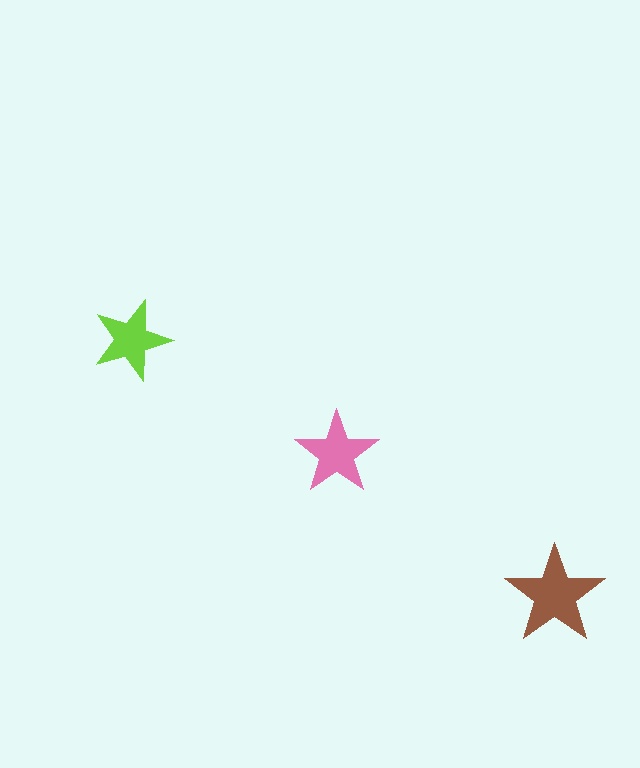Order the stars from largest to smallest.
the brown one, the pink one, the lime one.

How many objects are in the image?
There are 3 objects in the image.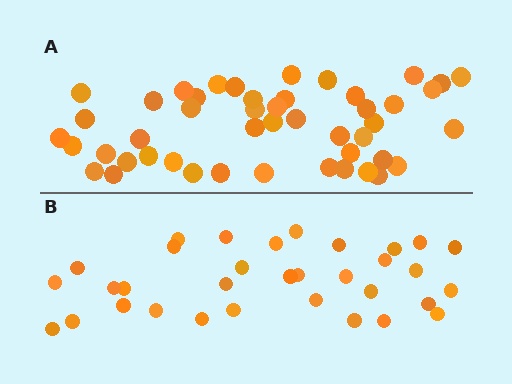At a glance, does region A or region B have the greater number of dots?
Region A (the top region) has more dots.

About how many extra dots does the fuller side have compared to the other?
Region A has approximately 15 more dots than region B.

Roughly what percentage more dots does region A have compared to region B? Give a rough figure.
About 40% more.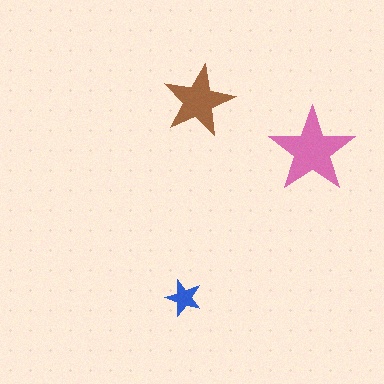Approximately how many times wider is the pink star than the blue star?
About 2.5 times wider.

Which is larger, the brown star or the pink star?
The pink one.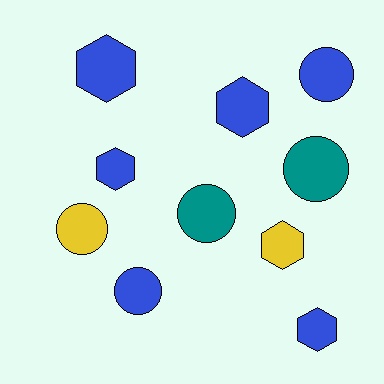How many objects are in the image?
There are 10 objects.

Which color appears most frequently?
Blue, with 6 objects.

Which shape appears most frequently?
Hexagon, with 5 objects.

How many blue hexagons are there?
There are 4 blue hexagons.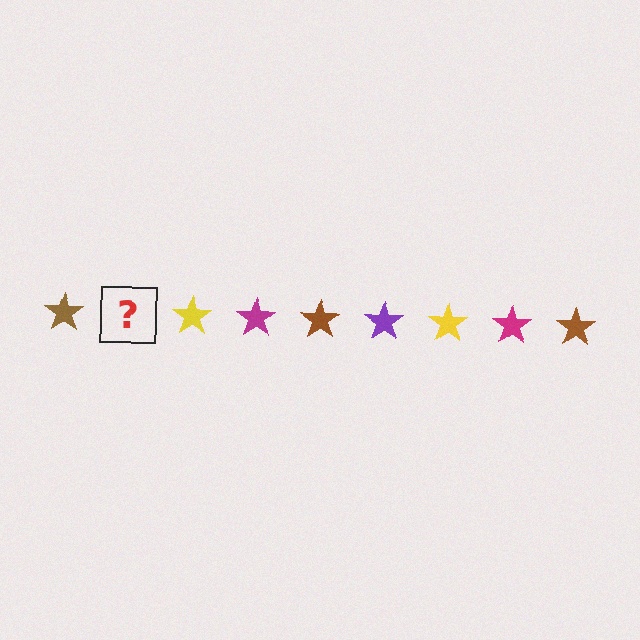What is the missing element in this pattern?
The missing element is a purple star.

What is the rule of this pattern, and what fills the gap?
The rule is that the pattern cycles through brown, purple, yellow, magenta stars. The gap should be filled with a purple star.